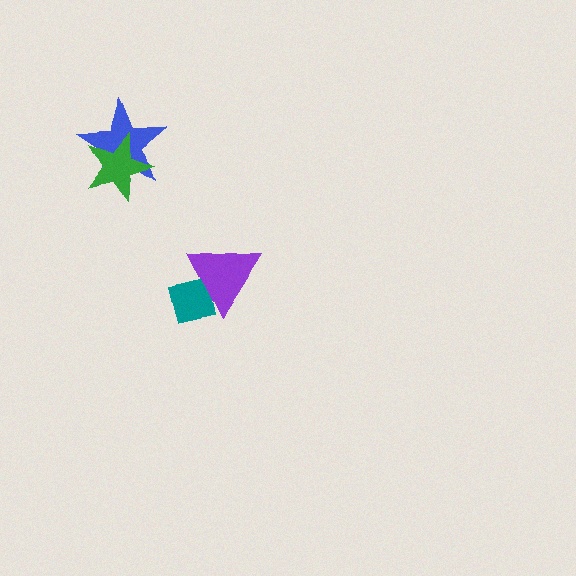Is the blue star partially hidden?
Yes, it is partially covered by another shape.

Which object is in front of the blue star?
The green star is in front of the blue star.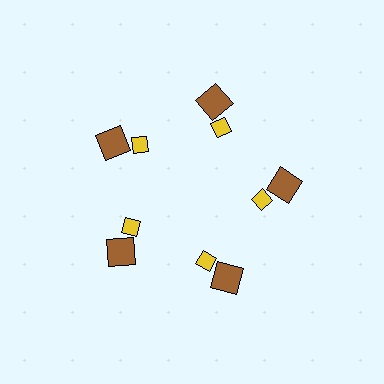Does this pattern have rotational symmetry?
Yes, this pattern has 5-fold rotational symmetry. It looks the same after rotating 72 degrees around the center.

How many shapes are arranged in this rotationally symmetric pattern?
There are 10 shapes, arranged in 5 groups of 2.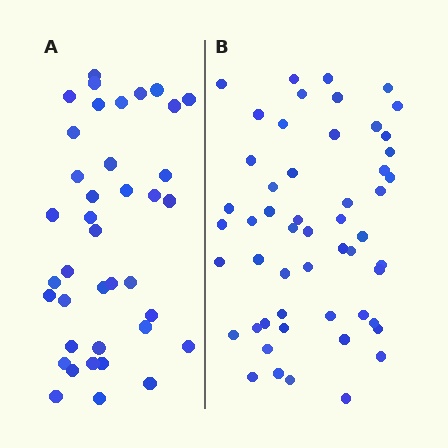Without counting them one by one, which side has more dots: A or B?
Region B (the right region) has more dots.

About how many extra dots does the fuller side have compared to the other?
Region B has approximately 15 more dots than region A.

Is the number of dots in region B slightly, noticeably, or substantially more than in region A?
Region B has noticeably more, but not dramatically so. The ratio is roughly 1.4 to 1.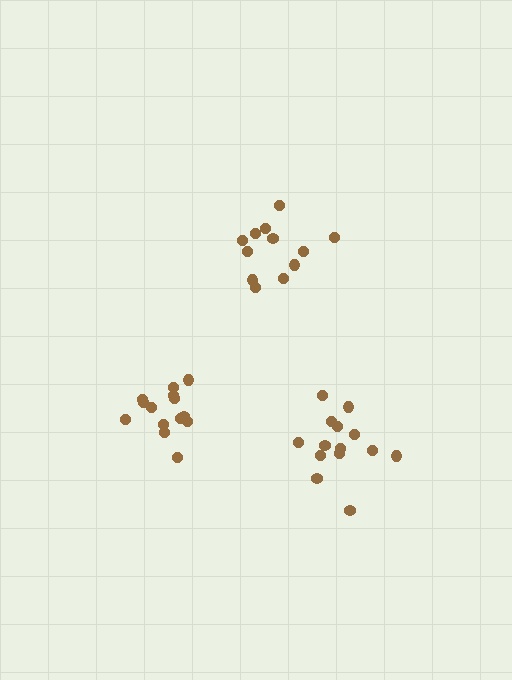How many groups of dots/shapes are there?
There are 3 groups.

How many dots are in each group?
Group 1: 12 dots, Group 2: 14 dots, Group 3: 14 dots (40 total).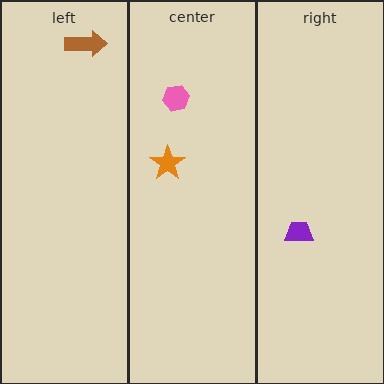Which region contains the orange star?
The center region.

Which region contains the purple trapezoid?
The right region.